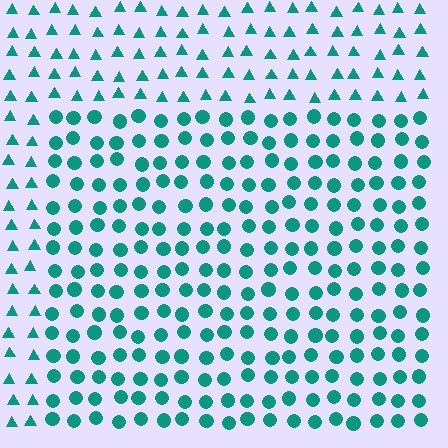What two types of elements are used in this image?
The image uses circles inside the rectangle region and triangles outside it.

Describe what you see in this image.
The image is filled with small teal elements arranged in a uniform grid. A rectangle-shaped region contains circles, while the surrounding area contains triangles. The boundary is defined purely by the change in element shape.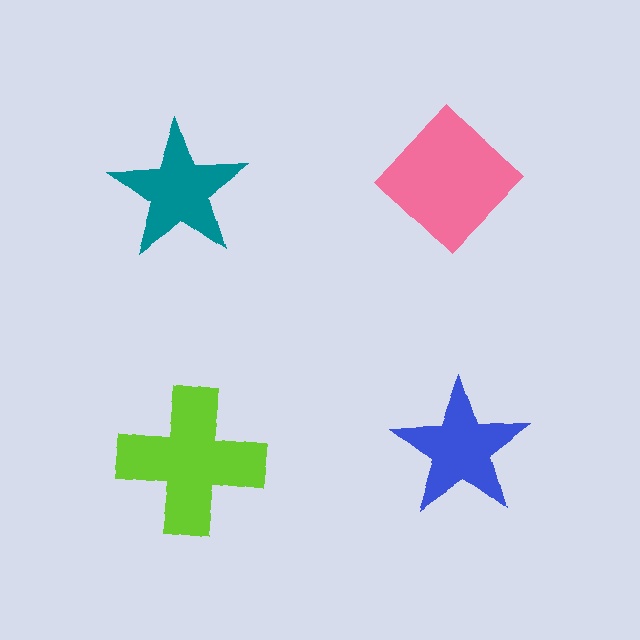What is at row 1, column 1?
A teal star.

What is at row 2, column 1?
A lime cross.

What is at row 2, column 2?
A blue star.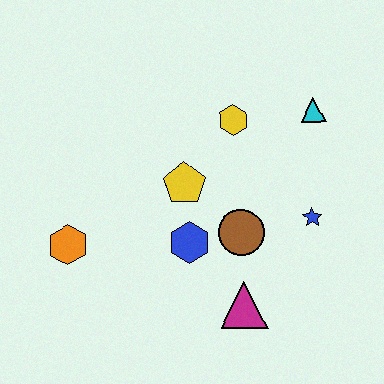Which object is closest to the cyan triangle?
The yellow hexagon is closest to the cyan triangle.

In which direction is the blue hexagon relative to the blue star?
The blue hexagon is to the left of the blue star.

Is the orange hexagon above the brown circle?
No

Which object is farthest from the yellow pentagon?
The cyan triangle is farthest from the yellow pentagon.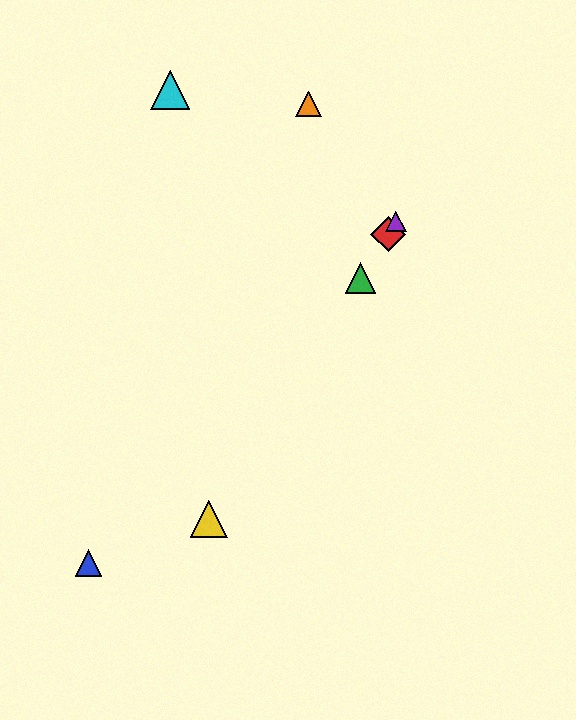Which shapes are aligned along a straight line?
The red diamond, the green triangle, the yellow triangle, the purple triangle are aligned along a straight line.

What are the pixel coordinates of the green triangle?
The green triangle is at (360, 278).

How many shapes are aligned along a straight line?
4 shapes (the red diamond, the green triangle, the yellow triangle, the purple triangle) are aligned along a straight line.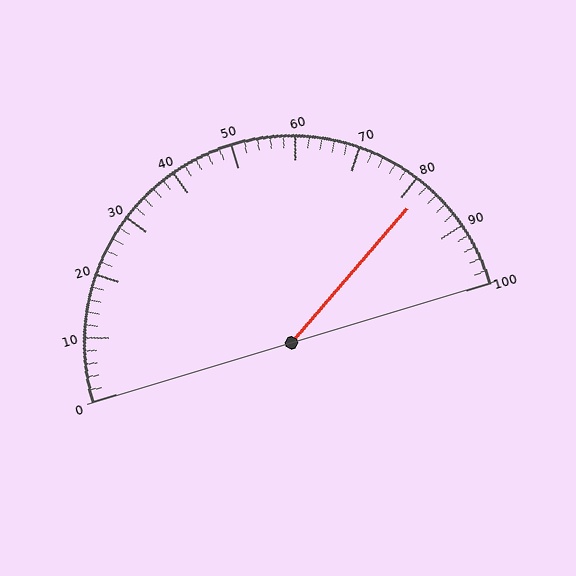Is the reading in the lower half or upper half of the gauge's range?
The reading is in the upper half of the range (0 to 100).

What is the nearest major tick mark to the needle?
The nearest major tick mark is 80.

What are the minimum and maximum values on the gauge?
The gauge ranges from 0 to 100.